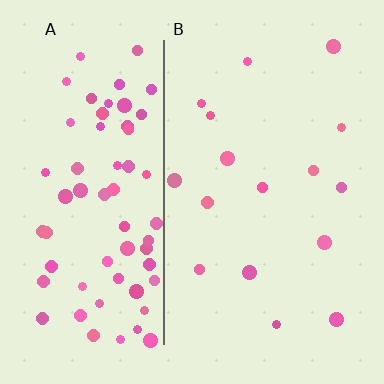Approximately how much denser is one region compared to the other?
Approximately 4.3× — region A over region B.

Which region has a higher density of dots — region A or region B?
A (the left).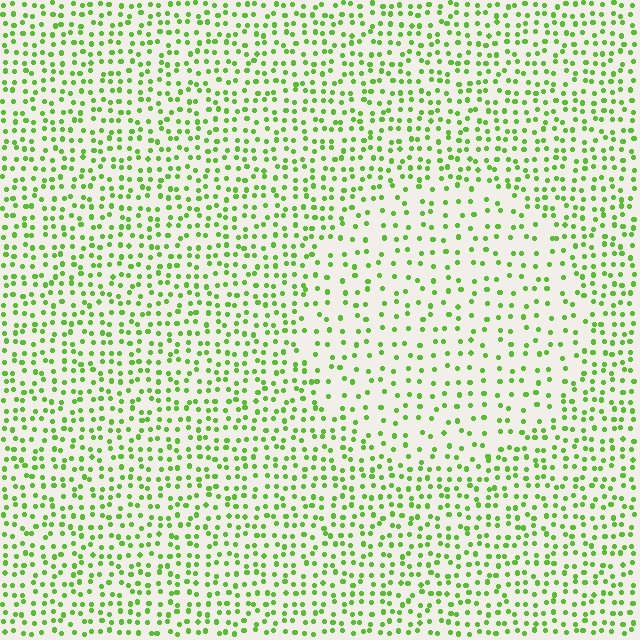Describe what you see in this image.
The image contains small lime elements arranged at two different densities. A circle-shaped region is visible where the elements are less densely packed than the surrounding area.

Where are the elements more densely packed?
The elements are more densely packed outside the circle boundary.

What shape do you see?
I see a circle.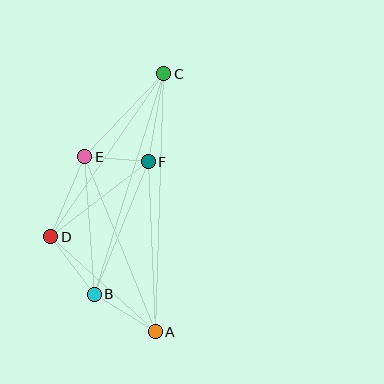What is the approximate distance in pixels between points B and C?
The distance between B and C is approximately 231 pixels.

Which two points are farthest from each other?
Points A and C are farthest from each other.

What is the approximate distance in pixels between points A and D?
The distance between A and D is approximately 141 pixels.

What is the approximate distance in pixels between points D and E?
The distance between D and E is approximately 87 pixels.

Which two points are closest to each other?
Points E and F are closest to each other.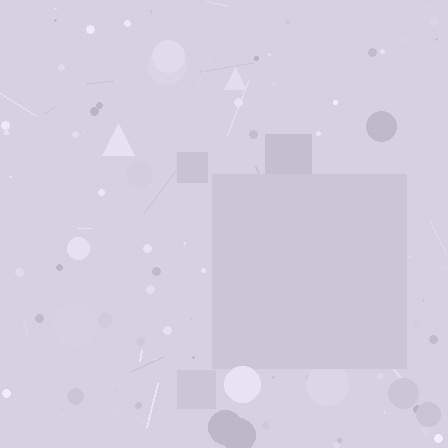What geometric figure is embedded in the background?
A square is embedded in the background.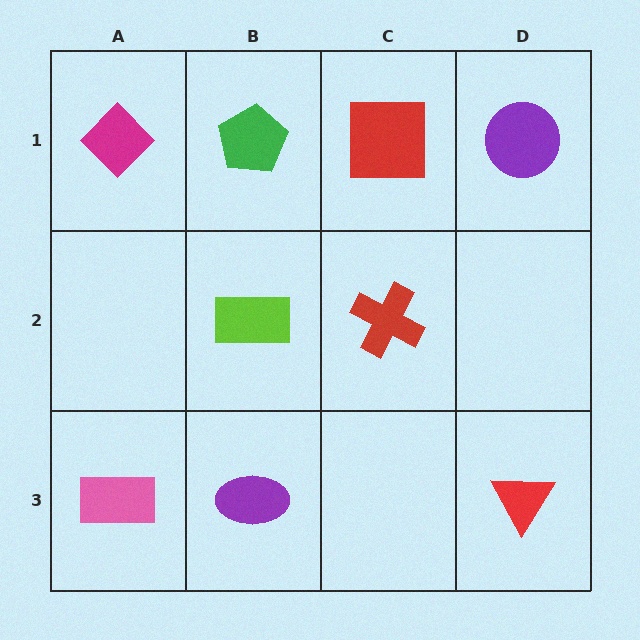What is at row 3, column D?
A red triangle.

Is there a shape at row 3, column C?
No, that cell is empty.